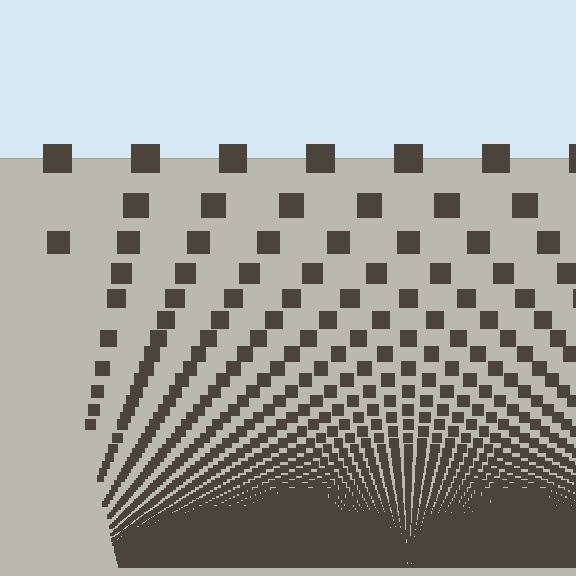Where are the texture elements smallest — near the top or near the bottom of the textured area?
Near the bottom.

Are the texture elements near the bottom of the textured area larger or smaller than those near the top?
Smaller. The gradient is inverted — elements near the bottom are smaller and denser.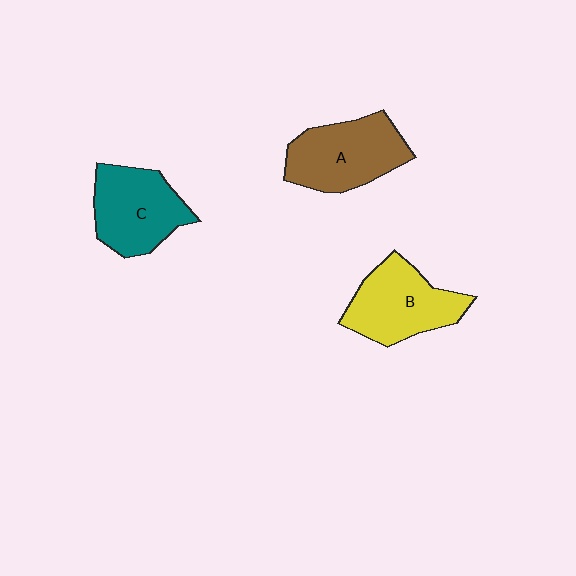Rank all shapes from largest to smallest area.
From largest to smallest: A (brown), B (yellow), C (teal).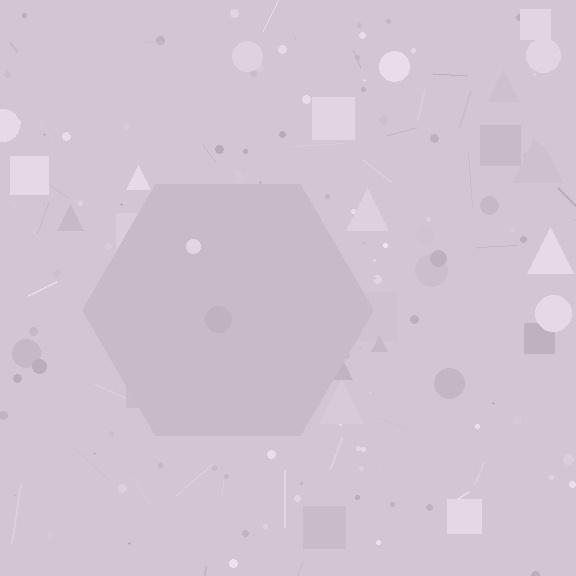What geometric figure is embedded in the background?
A hexagon is embedded in the background.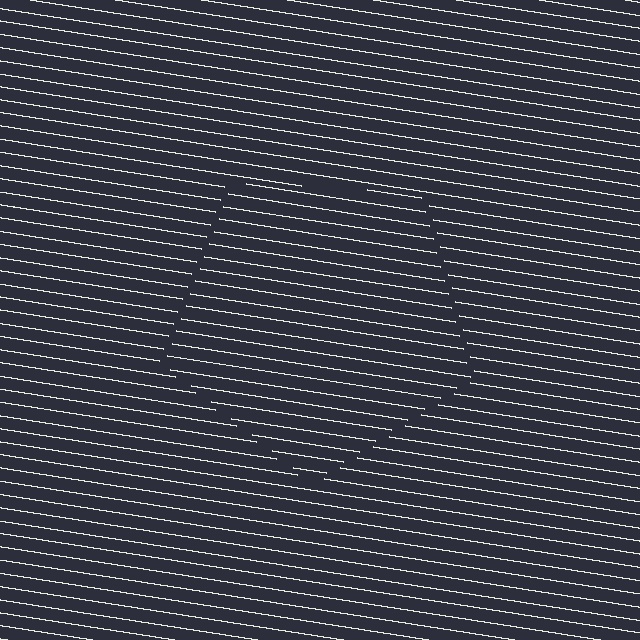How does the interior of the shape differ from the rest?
The interior of the shape contains the same grating, shifted by half a period — the contour is defined by the phase discontinuity where line-ends from the inner and outer gratings abut.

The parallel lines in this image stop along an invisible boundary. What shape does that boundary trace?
An illusory pentagon. The interior of the shape contains the same grating, shifted by half a period — the contour is defined by the phase discontinuity where line-ends from the inner and outer gratings abut.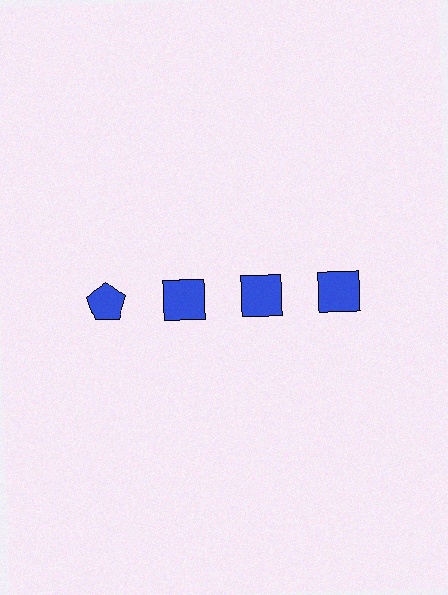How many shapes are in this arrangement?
There are 4 shapes arranged in a grid pattern.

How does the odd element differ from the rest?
It has a different shape: pentagon instead of square.